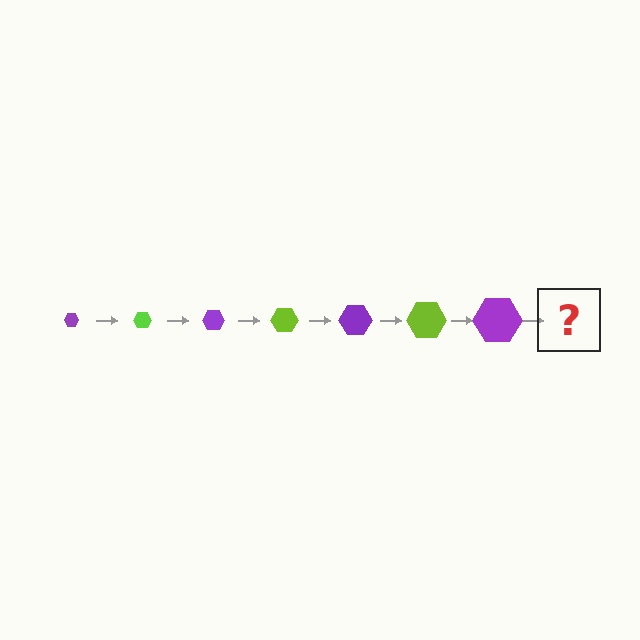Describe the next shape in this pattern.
It should be a lime hexagon, larger than the previous one.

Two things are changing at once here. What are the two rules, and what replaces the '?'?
The two rules are that the hexagon grows larger each step and the color cycles through purple and lime. The '?' should be a lime hexagon, larger than the previous one.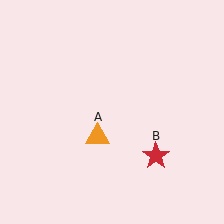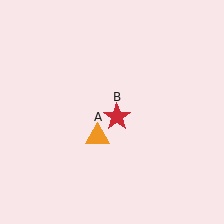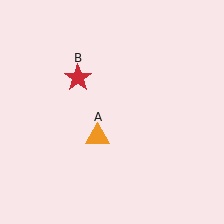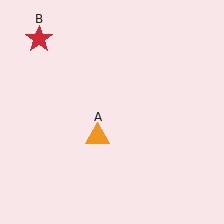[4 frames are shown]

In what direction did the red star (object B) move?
The red star (object B) moved up and to the left.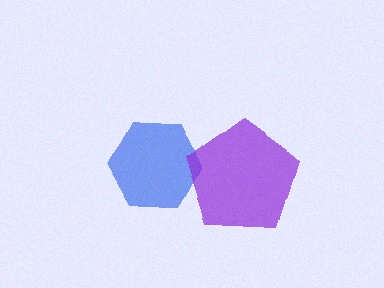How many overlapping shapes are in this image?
There are 2 overlapping shapes in the image.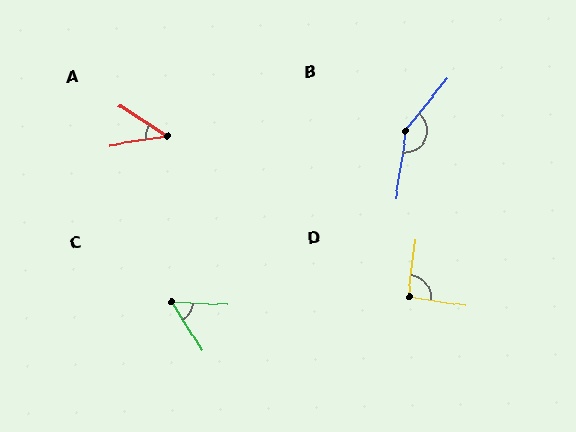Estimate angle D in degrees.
Approximately 92 degrees.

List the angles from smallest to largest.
A (41°), C (55°), D (92°), B (150°).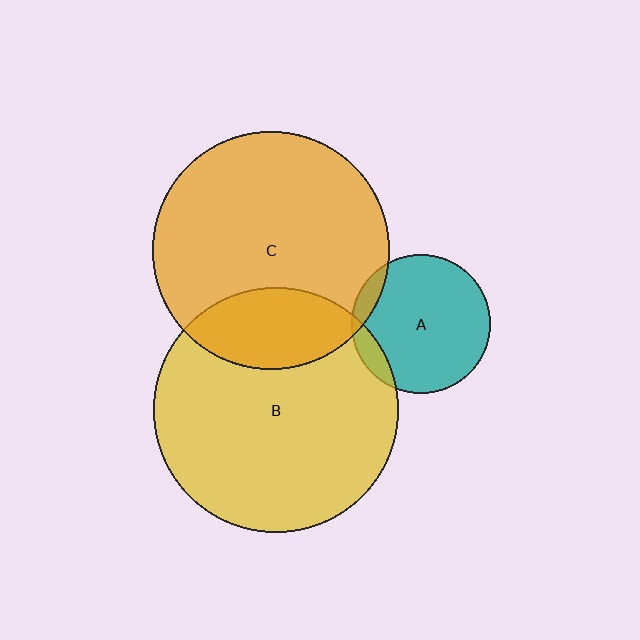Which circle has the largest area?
Circle B (yellow).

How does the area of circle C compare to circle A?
Approximately 2.9 times.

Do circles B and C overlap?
Yes.